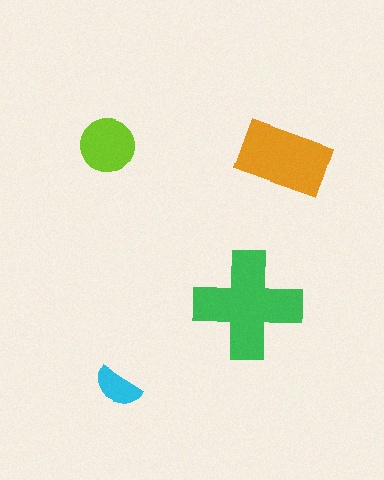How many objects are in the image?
There are 4 objects in the image.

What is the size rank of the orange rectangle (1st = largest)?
2nd.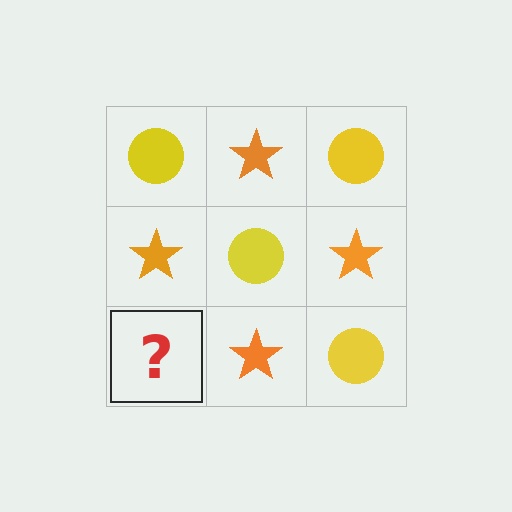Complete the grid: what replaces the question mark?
The question mark should be replaced with a yellow circle.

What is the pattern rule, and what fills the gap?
The rule is that it alternates yellow circle and orange star in a checkerboard pattern. The gap should be filled with a yellow circle.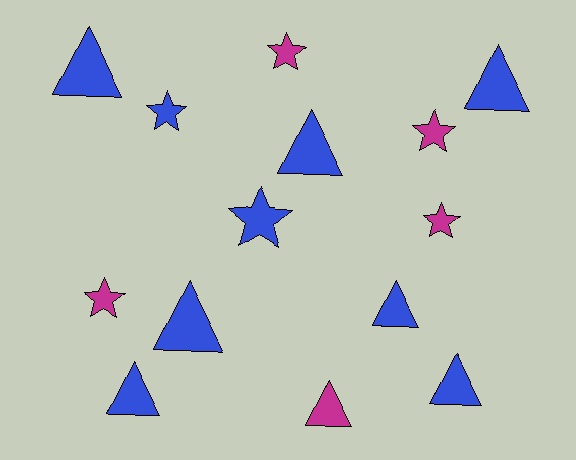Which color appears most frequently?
Blue, with 9 objects.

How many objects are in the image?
There are 14 objects.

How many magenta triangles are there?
There is 1 magenta triangle.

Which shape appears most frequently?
Triangle, with 8 objects.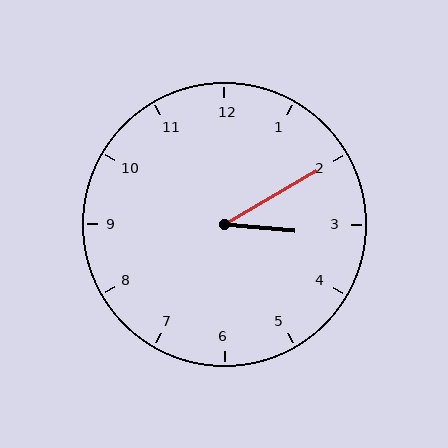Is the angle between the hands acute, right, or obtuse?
It is acute.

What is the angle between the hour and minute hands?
Approximately 35 degrees.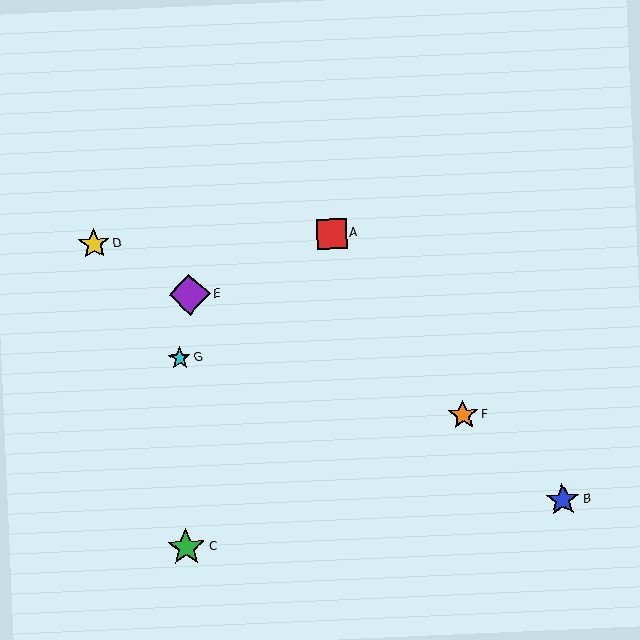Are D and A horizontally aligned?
Yes, both are at y≈244.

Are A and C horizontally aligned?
No, A is at y≈234 and C is at y≈547.